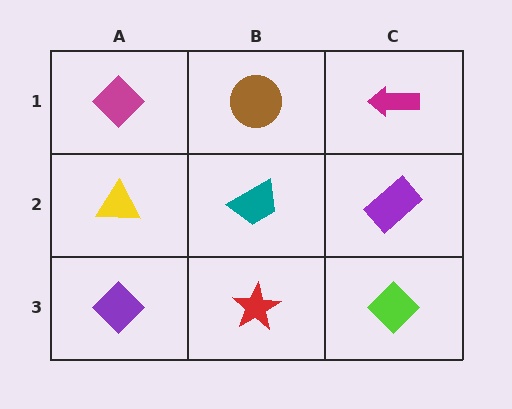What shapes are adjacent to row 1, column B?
A teal trapezoid (row 2, column B), a magenta diamond (row 1, column A), a magenta arrow (row 1, column C).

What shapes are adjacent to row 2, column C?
A magenta arrow (row 1, column C), a lime diamond (row 3, column C), a teal trapezoid (row 2, column B).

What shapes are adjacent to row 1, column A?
A yellow triangle (row 2, column A), a brown circle (row 1, column B).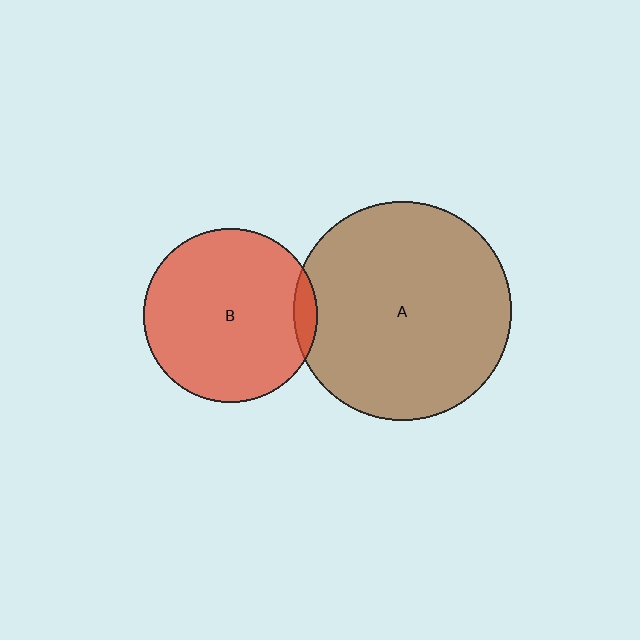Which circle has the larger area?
Circle A (brown).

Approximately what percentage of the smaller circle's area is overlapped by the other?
Approximately 5%.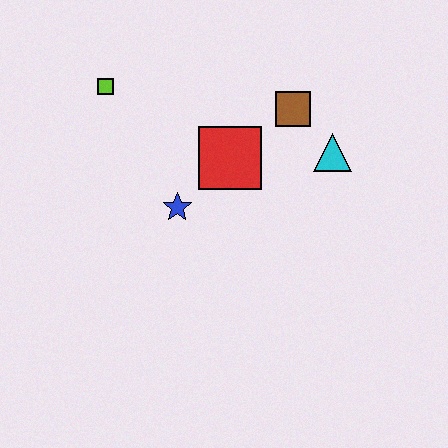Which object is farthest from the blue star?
The cyan triangle is farthest from the blue star.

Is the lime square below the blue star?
No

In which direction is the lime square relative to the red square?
The lime square is to the left of the red square.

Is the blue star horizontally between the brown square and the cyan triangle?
No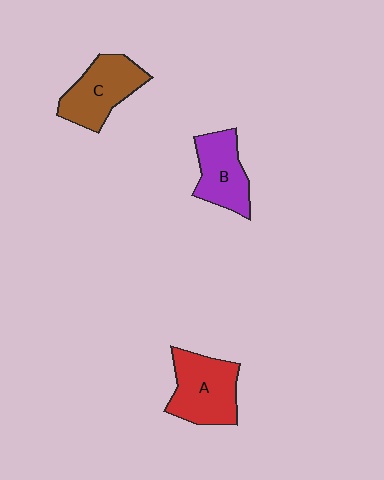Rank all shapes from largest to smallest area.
From largest to smallest: A (red), C (brown), B (purple).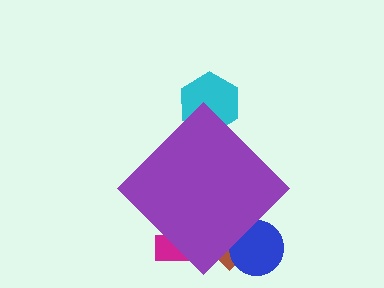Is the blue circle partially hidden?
Yes, the blue circle is partially hidden behind the purple diamond.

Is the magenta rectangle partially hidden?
Yes, the magenta rectangle is partially hidden behind the purple diamond.